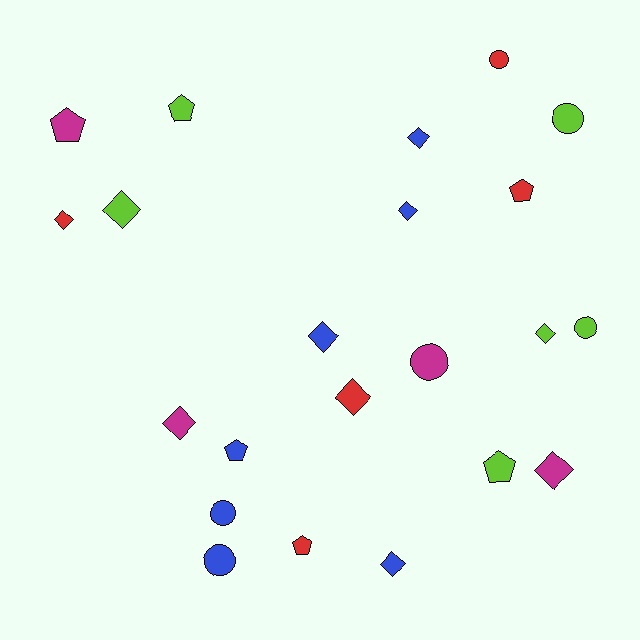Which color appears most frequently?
Blue, with 7 objects.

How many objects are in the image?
There are 22 objects.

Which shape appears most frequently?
Diamond, with 10 objects.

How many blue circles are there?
There are 2 blue circles.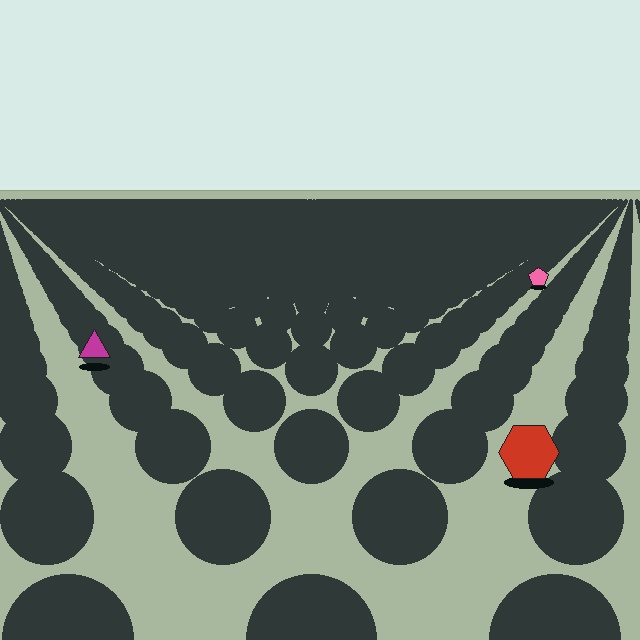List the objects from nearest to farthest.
From nearest to farthest: the red hexagon, the magenta triangle, the pink pentagon.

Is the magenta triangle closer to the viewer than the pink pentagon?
Yes. The magenta triangle is closer — you can tell from the texture gradient: the ground texture is coarser near it.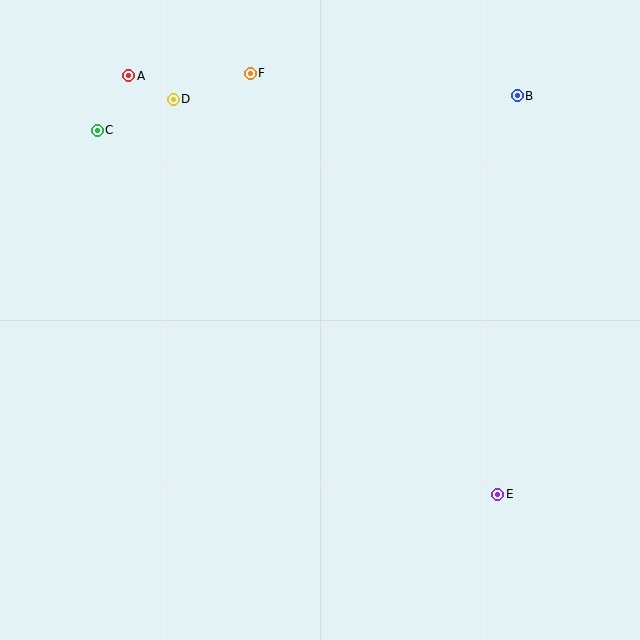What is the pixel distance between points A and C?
The distance between A and C is 63 pixels.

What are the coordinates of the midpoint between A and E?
The midpoint between A and E is at (313, 285).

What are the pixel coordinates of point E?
Point E is at (498, 494).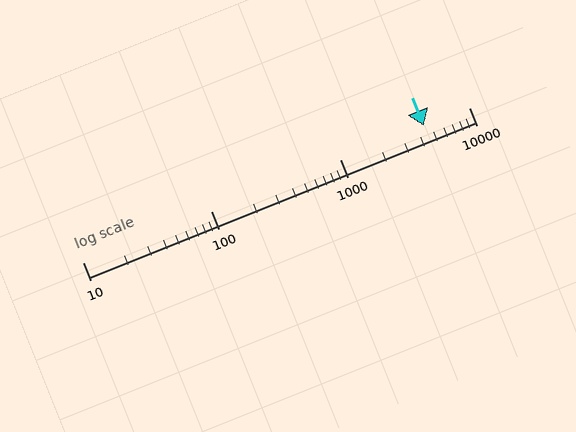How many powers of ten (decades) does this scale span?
The scale spans 3 decades, from 10 to 10000.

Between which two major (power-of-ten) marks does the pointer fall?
The pointer is between 1000 and 10000.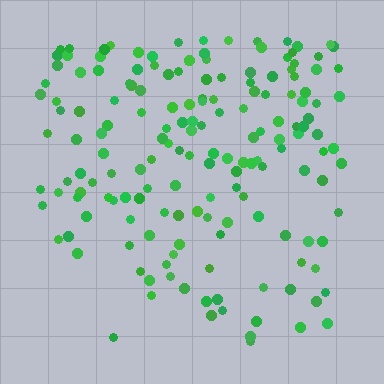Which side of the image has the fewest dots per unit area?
The bottom.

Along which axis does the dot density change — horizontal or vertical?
Vertical.